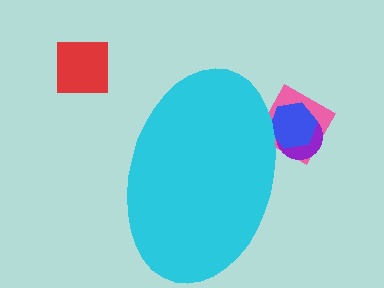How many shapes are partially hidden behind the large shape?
3 shapes are partially hidden.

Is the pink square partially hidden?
Yes, the pink square is partially hidden behind the cyan ellipse.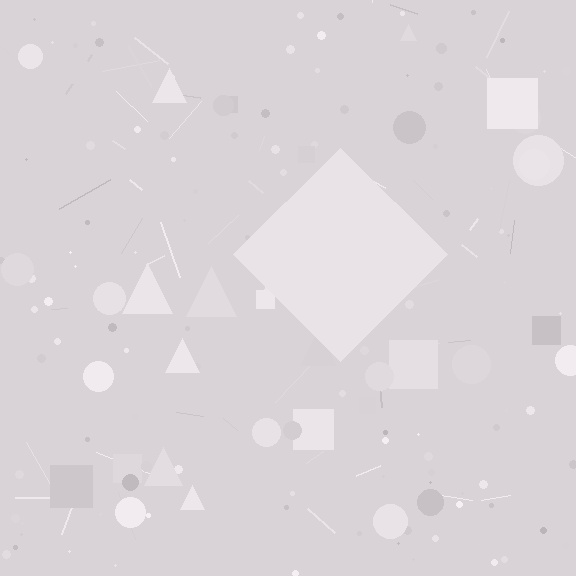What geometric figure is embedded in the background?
A diamond is embedded in the background.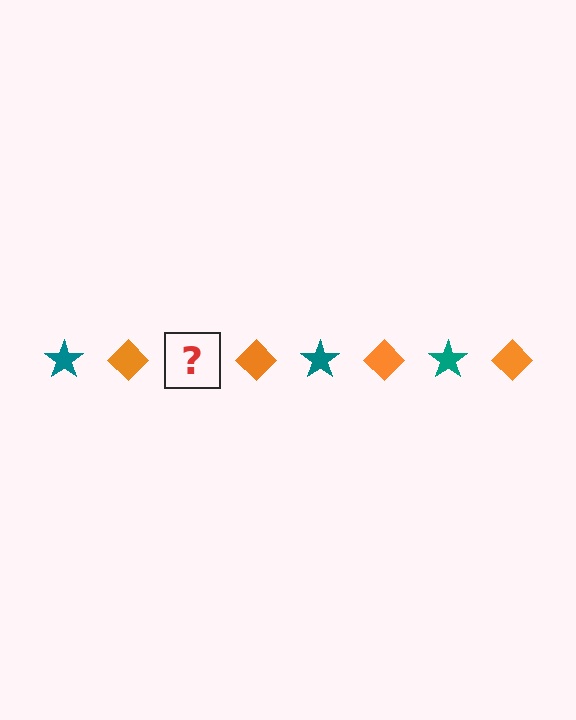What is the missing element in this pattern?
The missing element is a teal star.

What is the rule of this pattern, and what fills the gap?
The rule is that the pattern alternates between teal star and orange diamond. The gap should be filled with a teal star.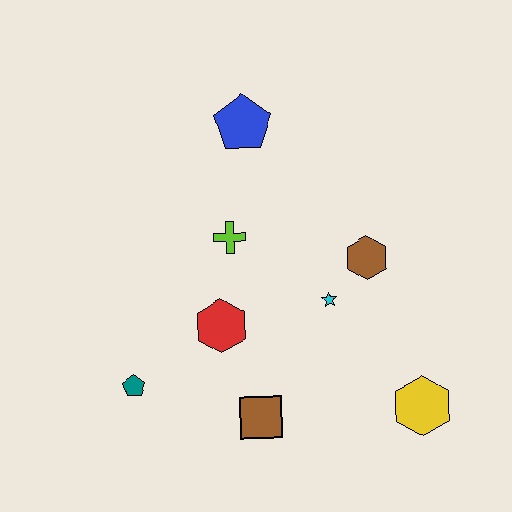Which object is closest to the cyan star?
The brown hexagon is closest to the cyan star.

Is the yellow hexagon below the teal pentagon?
Yes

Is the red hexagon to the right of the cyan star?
No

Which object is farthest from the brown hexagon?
The teal pentagon is farthest from the brown hexagon.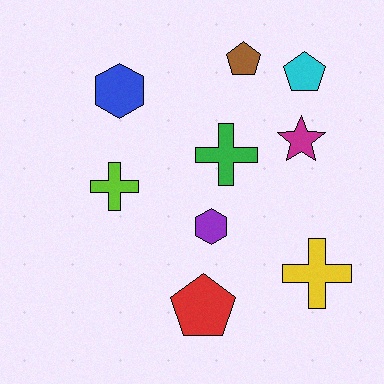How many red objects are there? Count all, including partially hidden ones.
There is 1 red object.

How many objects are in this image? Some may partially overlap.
There are 9 objects.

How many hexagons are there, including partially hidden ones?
There are 2 hexagons.